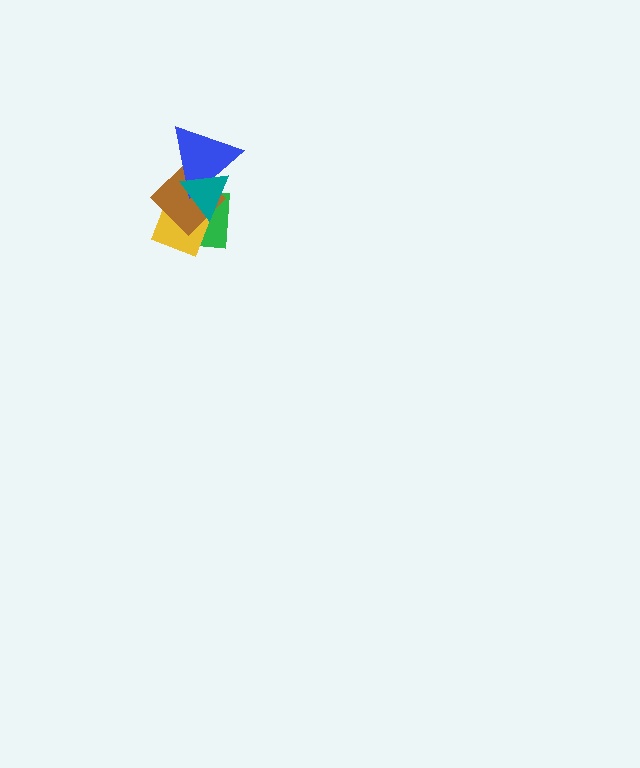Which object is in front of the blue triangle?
The teal triangle is in front of the blue triangle.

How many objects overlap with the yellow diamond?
3 objects overlap with the yellow diamond.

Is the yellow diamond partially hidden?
Yes, it is partially covered by another shape.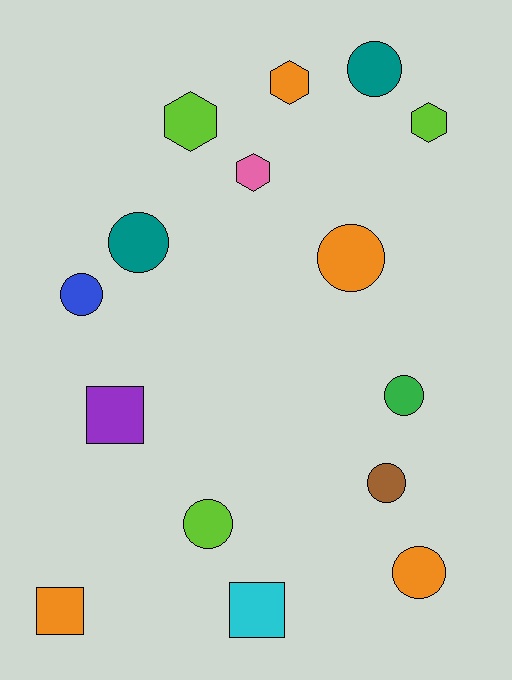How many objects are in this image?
There are 15 objects.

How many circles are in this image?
There are 8 circles.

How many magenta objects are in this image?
There are no magenta objects.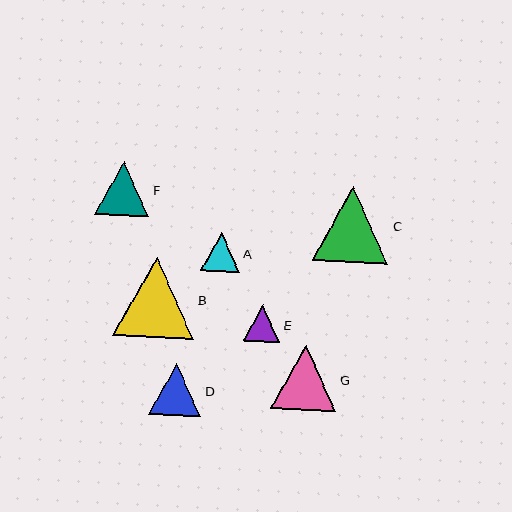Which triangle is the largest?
Triangle B is the largest with a size of approximately 80 pixels.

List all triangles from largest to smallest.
From largest to smallest: B, C, G, F, D, A, E.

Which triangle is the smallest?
Triangle E is the smallest with a size of approximately 36 pixels.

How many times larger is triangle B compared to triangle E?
Triangle B is approximately 2.2 times the size of triangle E.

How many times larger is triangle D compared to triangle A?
Triangle D is approximately 1.3 times the size of triangle A.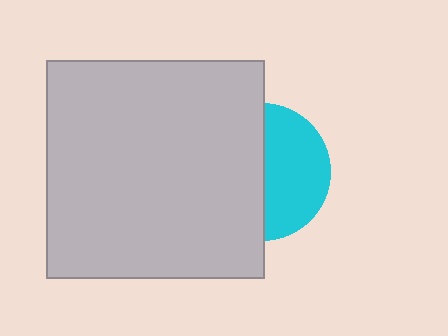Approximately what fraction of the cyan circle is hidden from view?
Roughly 53% of the cyan circle is hidden behind the light gray square.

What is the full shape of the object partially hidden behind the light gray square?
The partially hidden object is a cyan circle.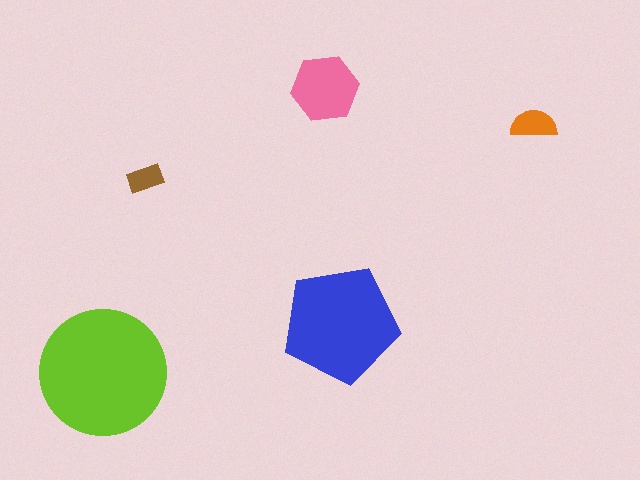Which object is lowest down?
The lime circle is bottommost.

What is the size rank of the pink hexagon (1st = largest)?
3rd.